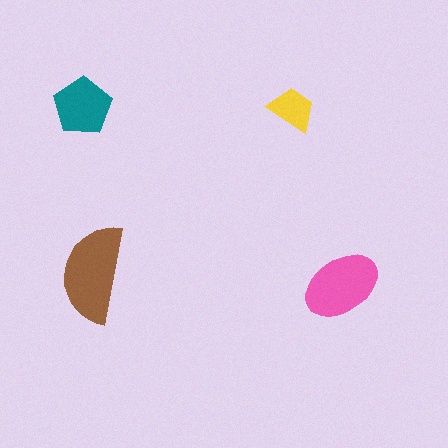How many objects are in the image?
There are 4 objects in the image.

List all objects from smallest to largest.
The yellow trapezoid, the teal pentagon, the pink ellipse, the brown semicircle.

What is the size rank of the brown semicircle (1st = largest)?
1st.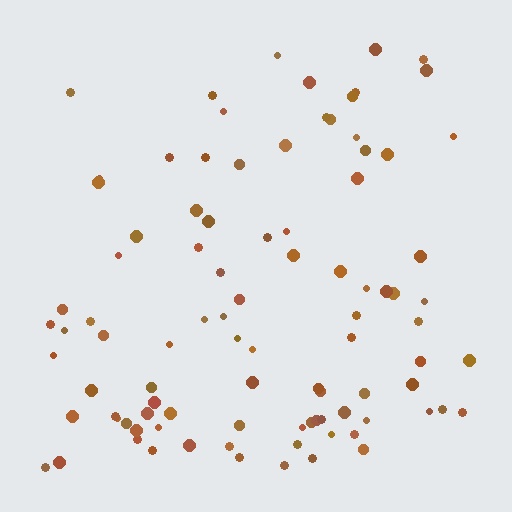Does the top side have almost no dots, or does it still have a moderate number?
Still a moderate number, just noticeably fewer than the bottom.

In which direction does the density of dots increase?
From top to bottom, with the bottom side densest.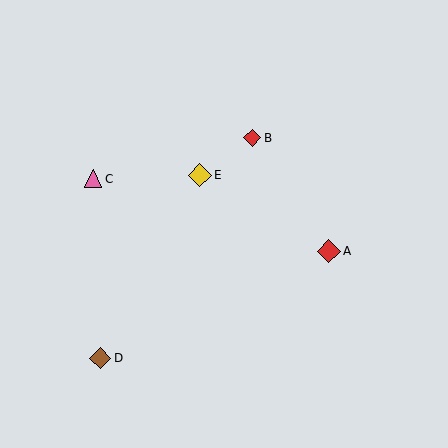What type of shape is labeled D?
Shape D is a brown diamond.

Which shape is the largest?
The red diamond (labeled A) is the largest.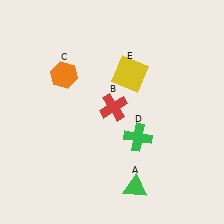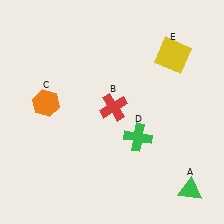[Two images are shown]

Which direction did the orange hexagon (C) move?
The orange hexagon (C) moved down.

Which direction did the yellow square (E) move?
The yellow square (E) moved right.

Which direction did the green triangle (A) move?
The green triangle (A) moved right.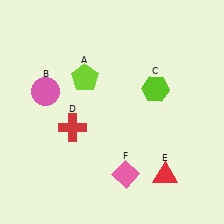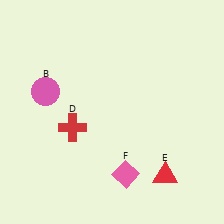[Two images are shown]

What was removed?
The lime hexagon (C), the lime pentagon (A) were removed in Image 2.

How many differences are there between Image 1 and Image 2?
There are 2 differences between the two images.